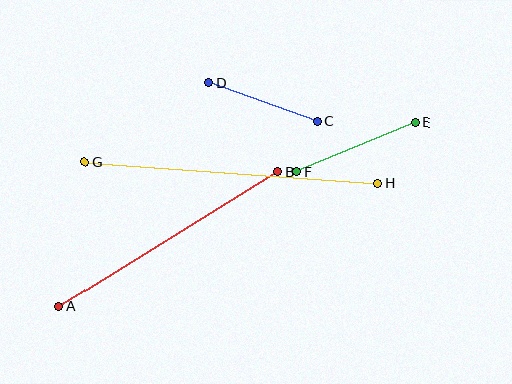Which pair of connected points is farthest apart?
Points G and H are farthest apart.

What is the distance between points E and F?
The distance is approximately 128 pixels.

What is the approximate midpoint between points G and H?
The midpoint is at approximately (232, 173) pixels.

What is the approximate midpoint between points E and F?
The midpoint is at approximately (356, 147) pixels.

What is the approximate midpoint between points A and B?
The midpoint is at approximately (168, 239) pixels.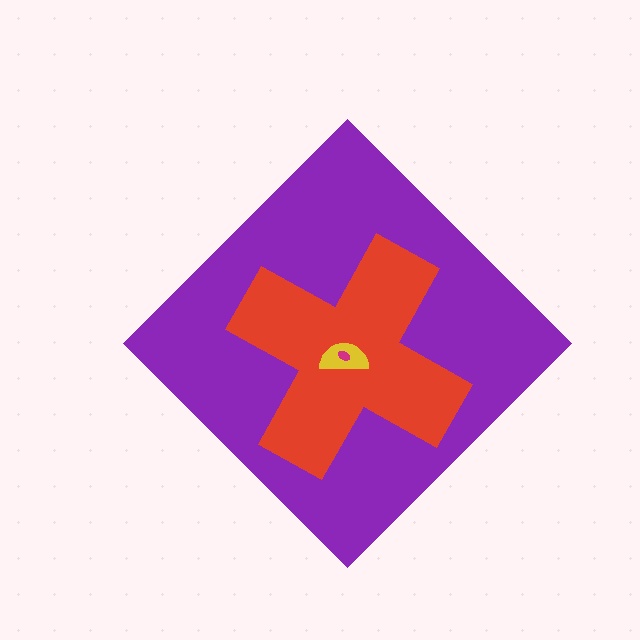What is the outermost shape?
The purple diamond.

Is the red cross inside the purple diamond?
Yes.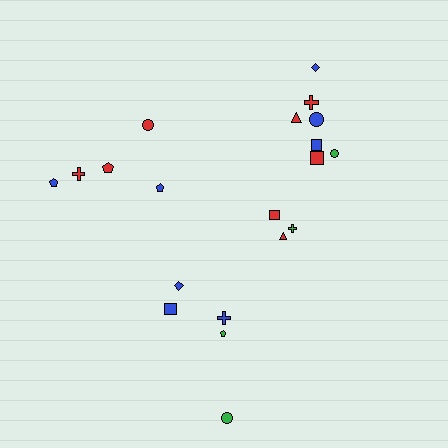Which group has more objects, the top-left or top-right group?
The top-right group.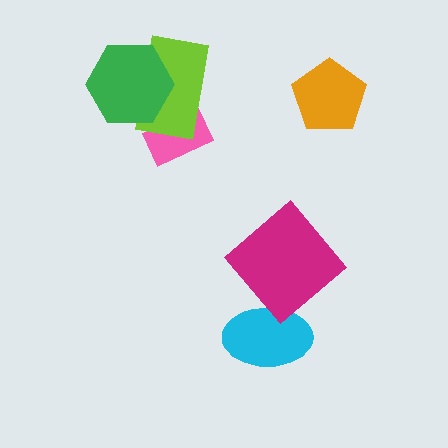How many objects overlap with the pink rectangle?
1 object overlaps with the pink rectangle.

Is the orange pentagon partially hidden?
No, no other shape covers it.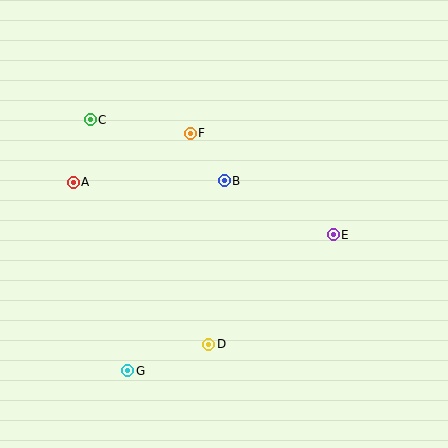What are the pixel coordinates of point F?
Point F is at (190, 133).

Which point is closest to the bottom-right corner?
Point E is closest to the bottom-right corner.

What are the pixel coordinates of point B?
Point B is at (224, 181).